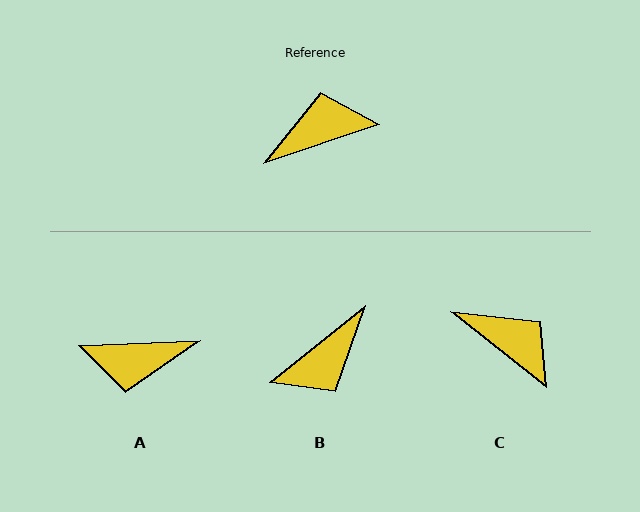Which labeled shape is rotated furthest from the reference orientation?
A, about 164 degrees away.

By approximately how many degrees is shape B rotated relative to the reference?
Approximately 160 degrees clockwise.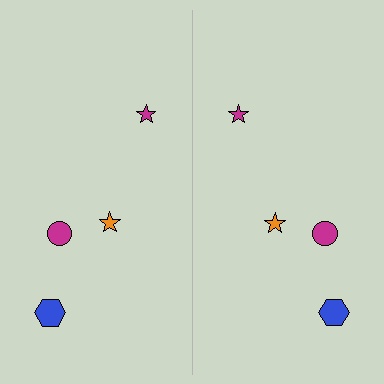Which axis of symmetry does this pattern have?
The pattern has a vertical axis of symmetry running through the center of the image.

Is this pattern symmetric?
Yes, this pattern has bilateral (reflection) symmetry.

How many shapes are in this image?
There are 8 shapes in this image.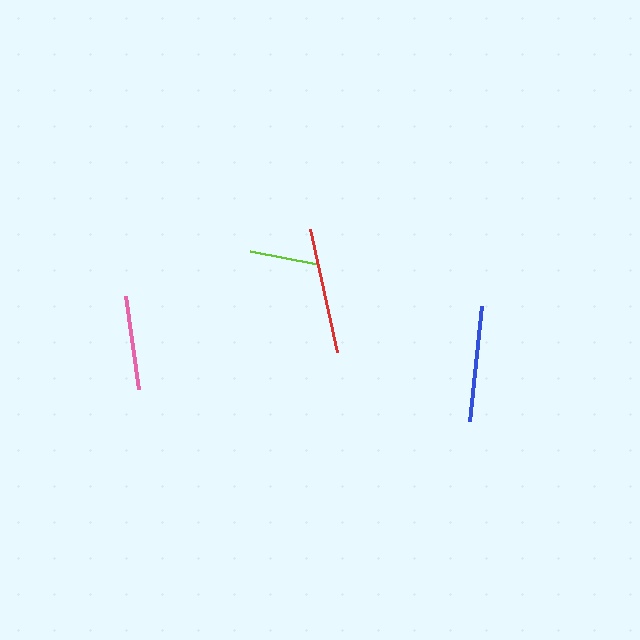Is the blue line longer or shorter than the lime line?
The blue line is longer than the lime line.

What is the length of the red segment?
The red segment is approximately 126 pixels long.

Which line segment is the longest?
The red line is the longest at approximately 126 pixels.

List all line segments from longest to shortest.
From longest to shortest: red, blue, pink, lime.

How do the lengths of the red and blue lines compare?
The red and blue lines are approximately the same length.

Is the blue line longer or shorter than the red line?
The red line is longer than the blue line.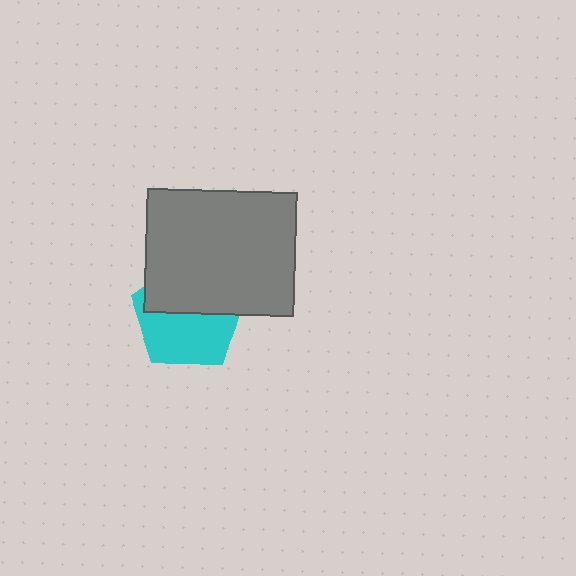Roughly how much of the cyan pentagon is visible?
About half of it is visible (roughly 53%).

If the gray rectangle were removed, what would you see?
You would see the complete cyan pentagon.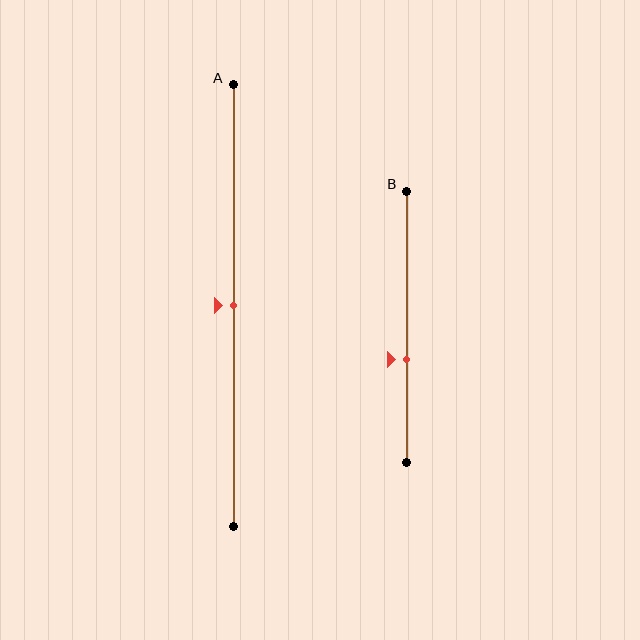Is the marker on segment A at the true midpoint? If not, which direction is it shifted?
Yes, the marker on segment A is at the true midpoint.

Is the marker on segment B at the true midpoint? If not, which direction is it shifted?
No, the marker on segment B is shifted downward by about 12% of the segment length.